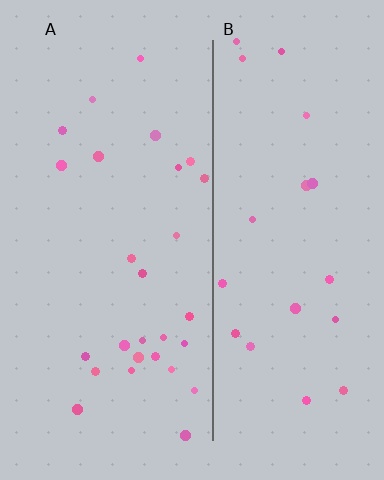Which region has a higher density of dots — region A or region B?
A (the left).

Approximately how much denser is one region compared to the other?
Approximately 1.3× — region A over region B.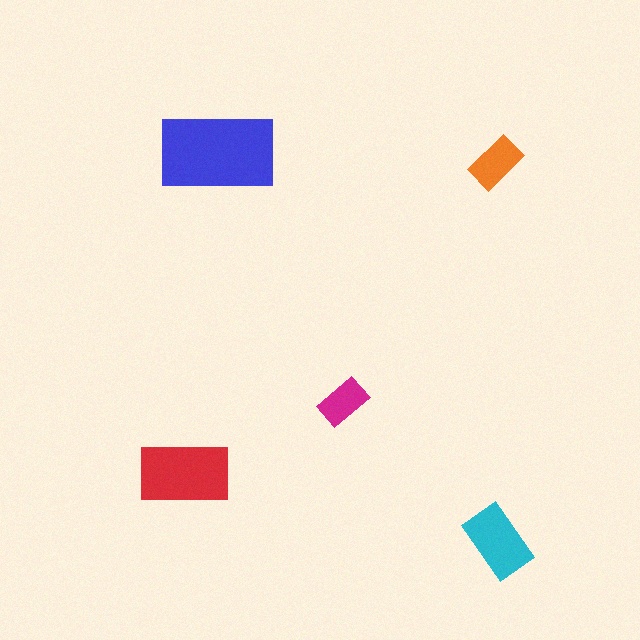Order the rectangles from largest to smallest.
the blue one, the red one, the cyan one, the orange one, the magenta one.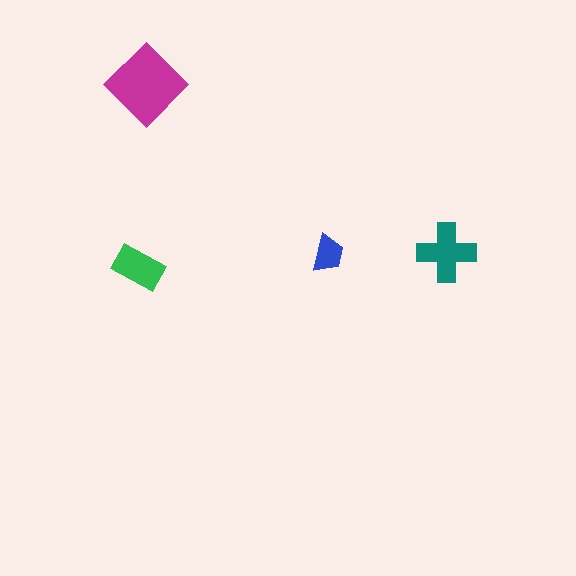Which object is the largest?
The magenta diamond.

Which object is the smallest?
The blue trapezoid.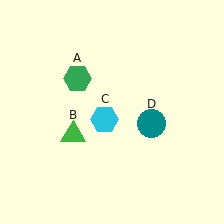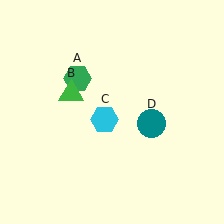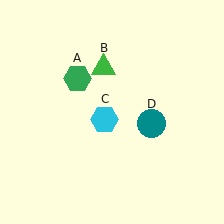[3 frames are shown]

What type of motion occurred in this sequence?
The green triangle (object B) rotated clockwise around the center of the scene.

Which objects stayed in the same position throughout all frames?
Green hexagon (object A) and cyan hexagon (object C) and teal circle (object D) remained stationary.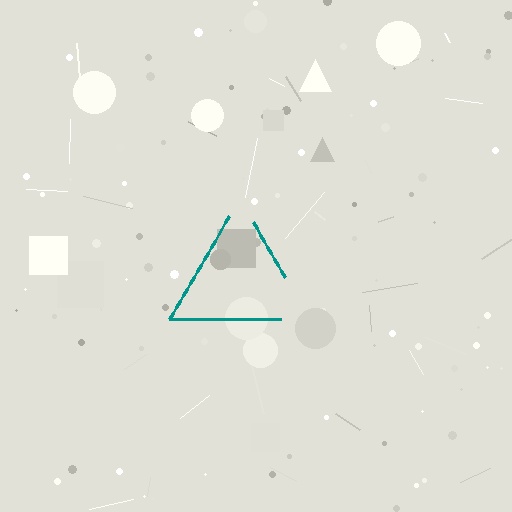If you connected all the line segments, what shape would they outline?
They would outline a triangle.